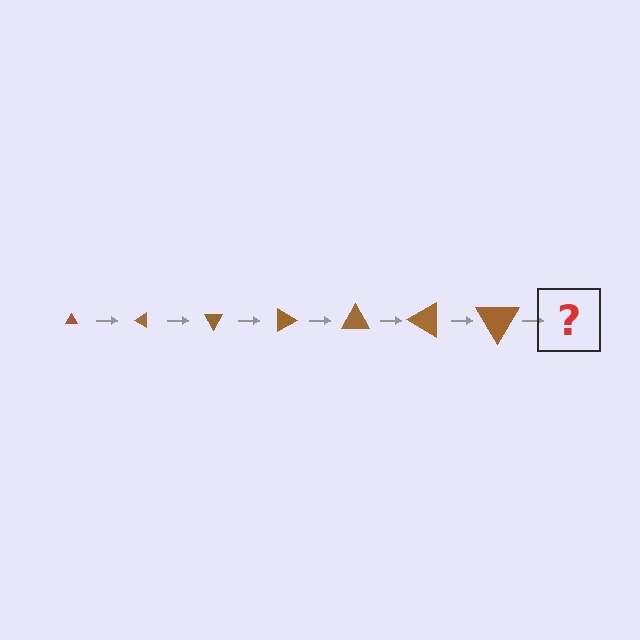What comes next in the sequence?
The next element should be a triangle, larger than the previous one and rotated 210 degrees from the start.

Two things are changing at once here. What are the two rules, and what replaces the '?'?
The two rules are that the triangle grows larger each step and it rotates 30 degrees each step. The '?' should be a triangle, larger than the previous one and rotated 210 degrees from the start.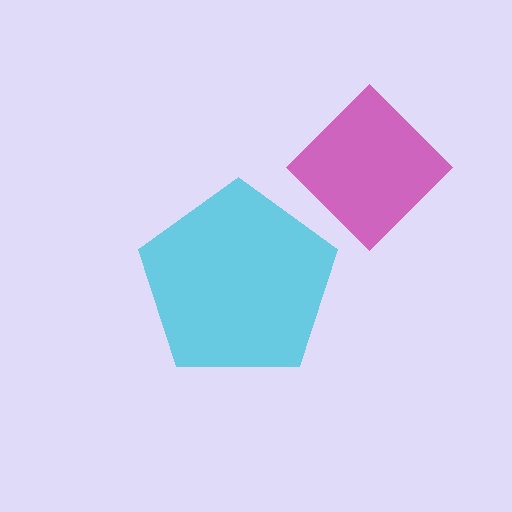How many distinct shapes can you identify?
There are 2 distinct shapes: a cyan pentagon, a magenta diamond.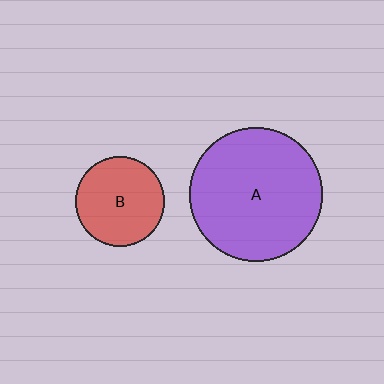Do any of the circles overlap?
No, none of the circles overlap.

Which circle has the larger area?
Circle A (purple).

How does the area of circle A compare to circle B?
Approximately 2.2 times.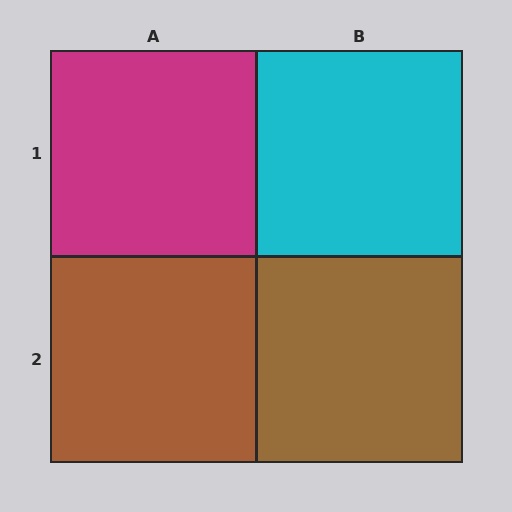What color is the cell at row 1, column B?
Cyan.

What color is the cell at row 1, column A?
Magenta.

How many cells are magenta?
1 cell is magenta.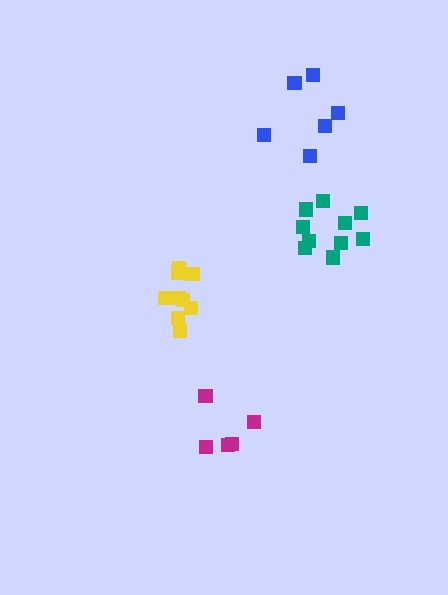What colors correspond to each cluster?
The clusters are colored: magenta, yellow, teal, blue.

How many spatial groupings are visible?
There are 4 spatial groupings.